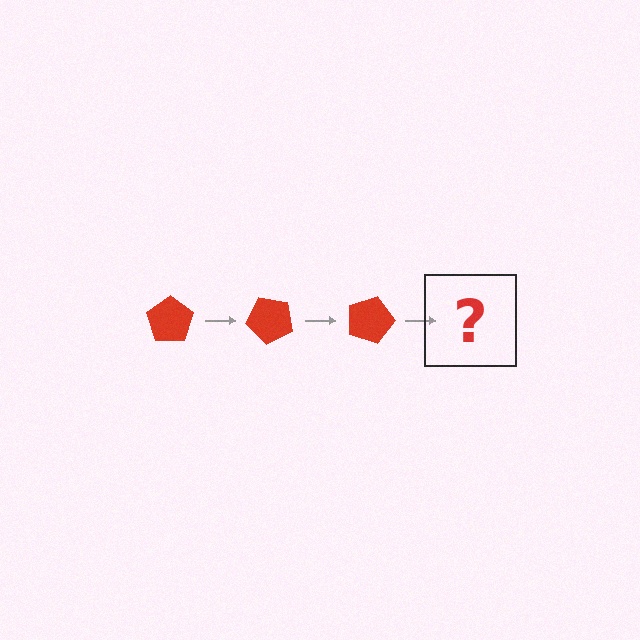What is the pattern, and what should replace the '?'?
The pattern is that the pentagon rotates 45 degrees each step. The '?' should be a red pentagon rotated 135 degrees.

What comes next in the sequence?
The next element should be a red pentagon rotated 135 degrees.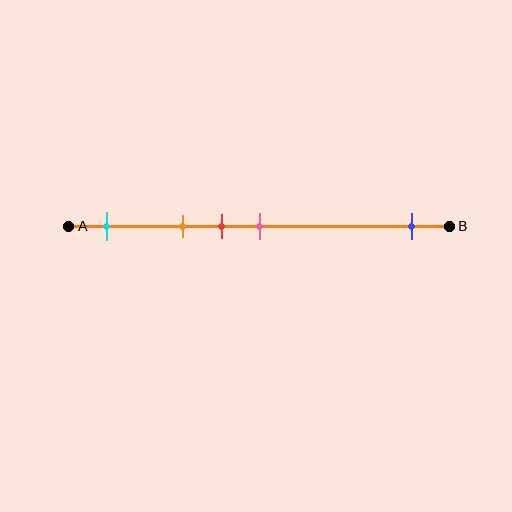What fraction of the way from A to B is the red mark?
The red mark is approximately 40% (0.4) of the way from A to B.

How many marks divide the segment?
There are 5 marks dividing the segment.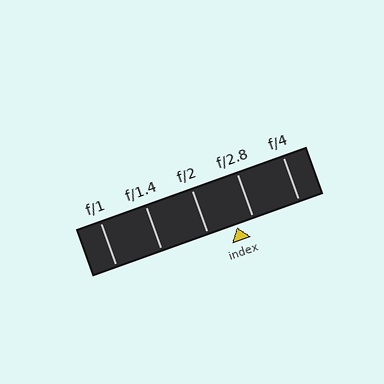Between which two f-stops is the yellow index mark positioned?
The index mark is between f/2 and f/2.8.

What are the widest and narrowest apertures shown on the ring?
The widest aperture shown is f/1 and the narrowest is f/4.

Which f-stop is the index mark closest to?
The index mark is closest to f/2.8.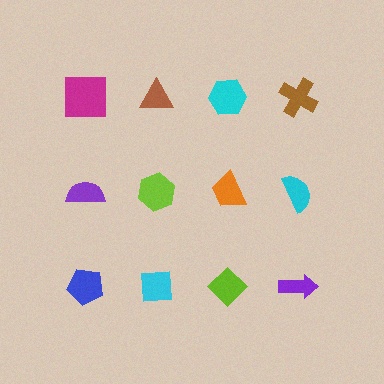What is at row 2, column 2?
A lime hexagon.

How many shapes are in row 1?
4 shapes.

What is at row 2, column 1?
A purple semicircle.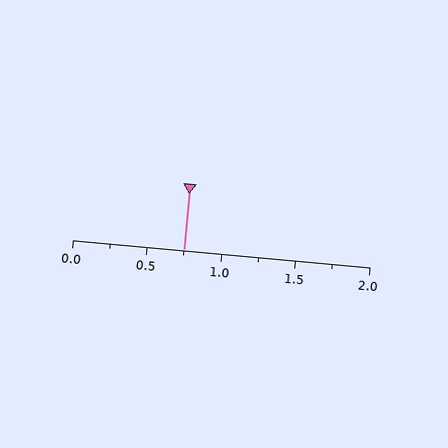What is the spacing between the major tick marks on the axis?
The major ticks are spaced 0.5 apart.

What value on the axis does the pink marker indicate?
The marker indicates approximately 0.75.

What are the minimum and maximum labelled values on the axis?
The axis runs from 0.0 to 2.0.